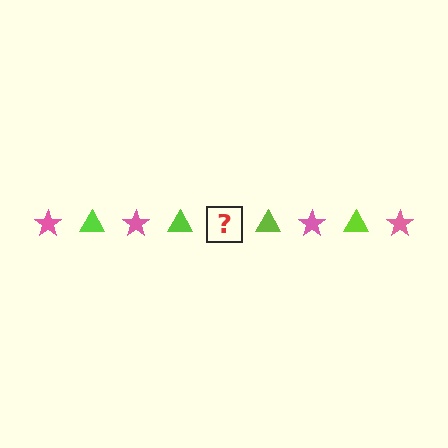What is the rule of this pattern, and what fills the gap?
The rule is that the pattern alternates between pink star and lime triangle. The gap should be filled with a pink star.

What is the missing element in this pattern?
The missing element is a pink star.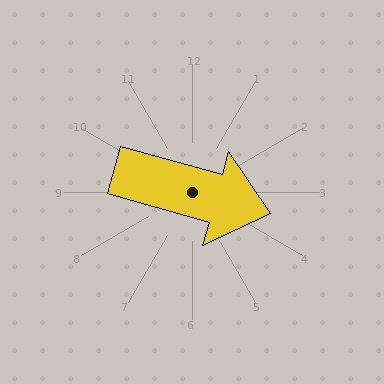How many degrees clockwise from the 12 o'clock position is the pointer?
Approximately 105 degrees.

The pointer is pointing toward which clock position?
Roughly 4 o'clock.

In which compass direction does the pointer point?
East.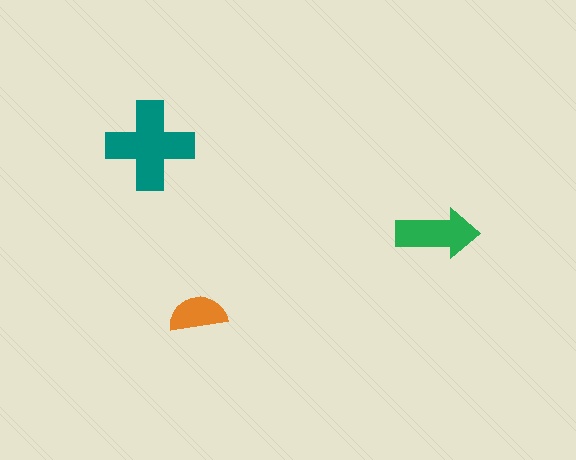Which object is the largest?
The teal cross.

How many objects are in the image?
There are 3 objects in the image.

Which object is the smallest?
The orange semicircle.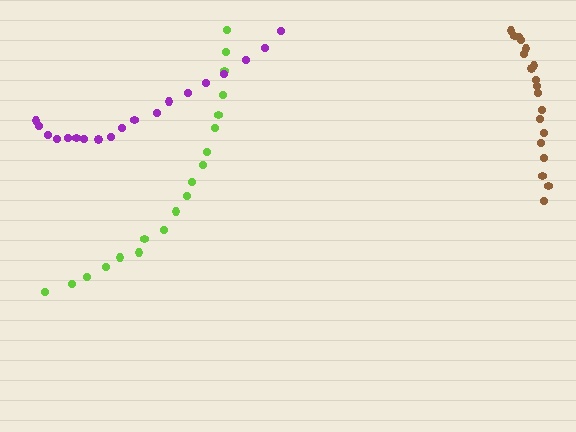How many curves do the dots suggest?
There are 3 distinct paths.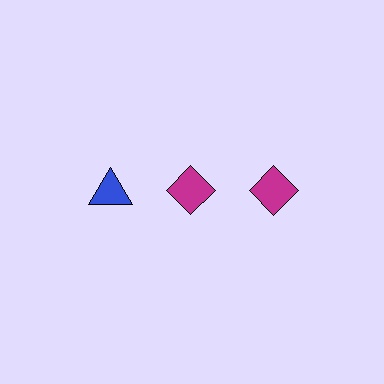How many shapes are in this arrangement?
There are 3 shapes arranged in a grid pattern.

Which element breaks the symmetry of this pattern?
The blue triangle in the top row, leftmost column breaks the symmetry. All other shapes are magenta diamonds.